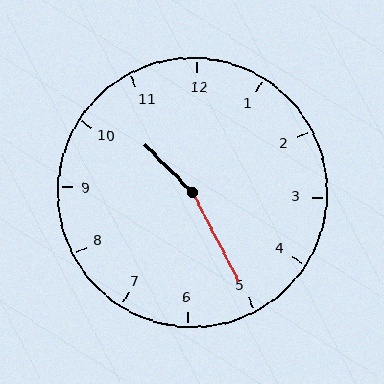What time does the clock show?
10:25.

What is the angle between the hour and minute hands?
Approximately 162 degrees.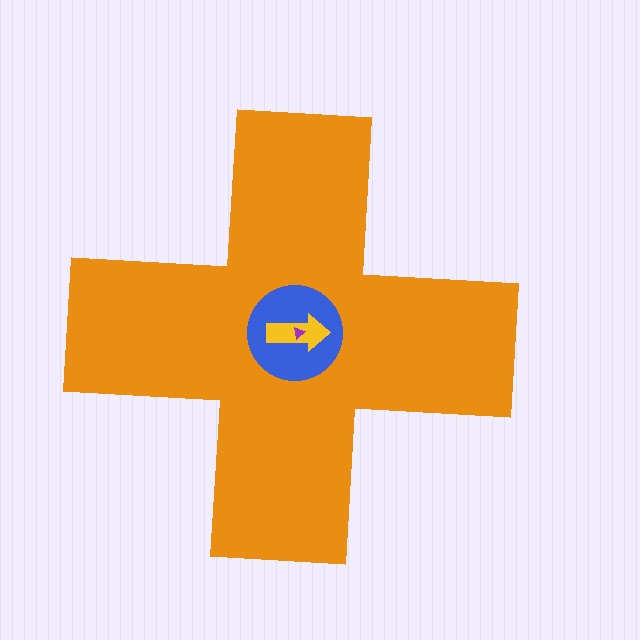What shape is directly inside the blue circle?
The yellow arrow.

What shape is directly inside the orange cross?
The blue circle.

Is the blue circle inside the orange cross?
Yes.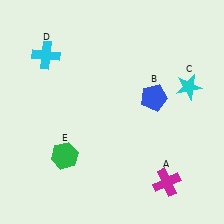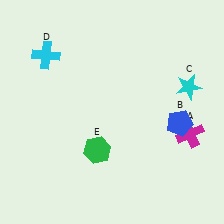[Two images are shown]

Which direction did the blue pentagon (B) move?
The blue pentagon (B) moved right.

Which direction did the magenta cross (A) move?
The magenta cross (A) moved up.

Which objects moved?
The objects that moved are: the magenta cross (A), the blue pentagon (B), the green hexagon (E).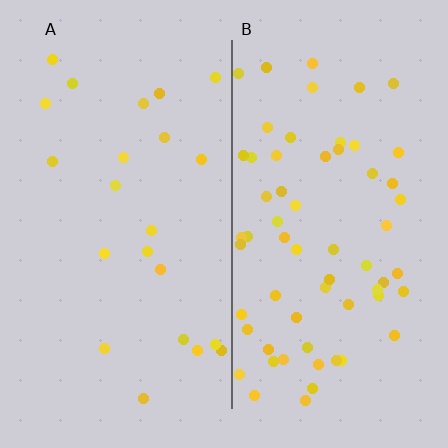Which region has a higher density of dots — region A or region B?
B (the right).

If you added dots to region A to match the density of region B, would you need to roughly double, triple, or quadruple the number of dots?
Approximately triple.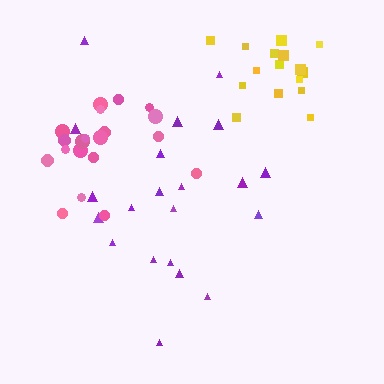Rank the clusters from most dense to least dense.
yellow, pink, purple.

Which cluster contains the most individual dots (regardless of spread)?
Purple (22).